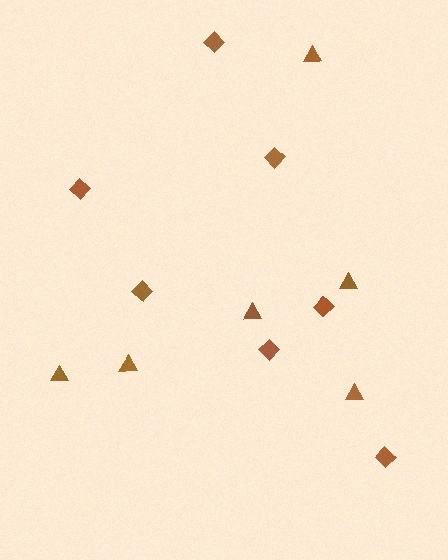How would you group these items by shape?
There are 2 groups: one group of triangles (6) and one group of diamonds (7).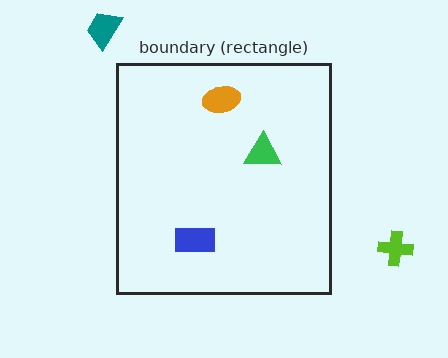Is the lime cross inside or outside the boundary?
Outside.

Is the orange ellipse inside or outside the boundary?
Inside.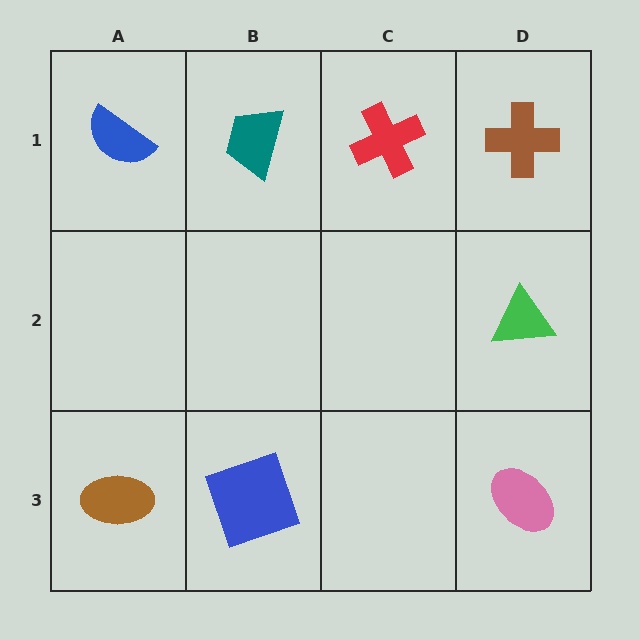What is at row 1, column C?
A red cross.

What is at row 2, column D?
A green triangle.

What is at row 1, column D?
A brown cross.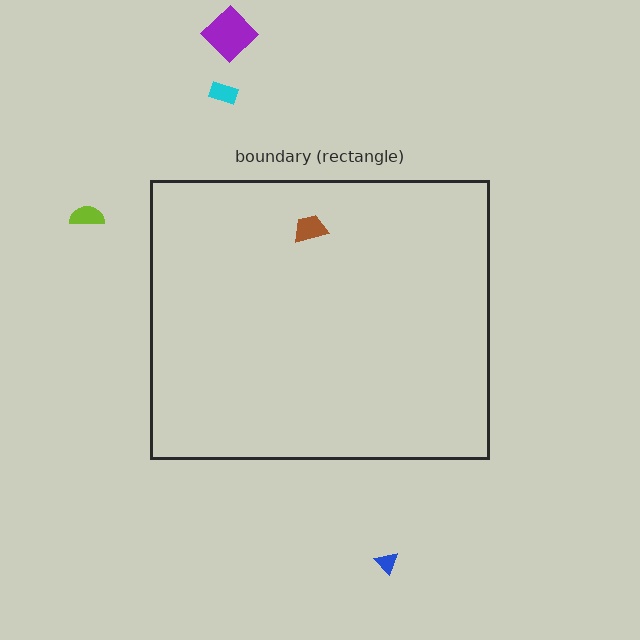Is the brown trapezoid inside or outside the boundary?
Inside.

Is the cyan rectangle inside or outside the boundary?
Outside.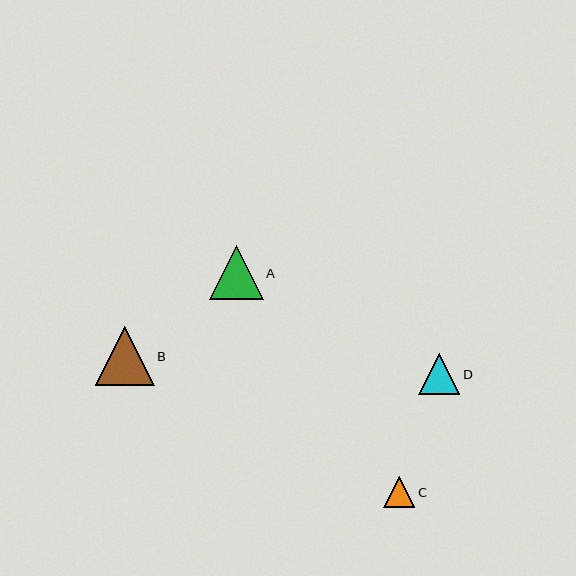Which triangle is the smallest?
Triangle C is the smallest with a size of approximately 31 pixels.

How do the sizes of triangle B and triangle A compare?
Triangle B and triangle A are approximately the same size.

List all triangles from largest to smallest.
From largest to smallest: B, A, D, C.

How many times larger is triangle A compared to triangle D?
Triangle A is approximately 1.3 times the size of triangle D.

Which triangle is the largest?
Triangle B is the largest with a size of approximately 59 pixels.